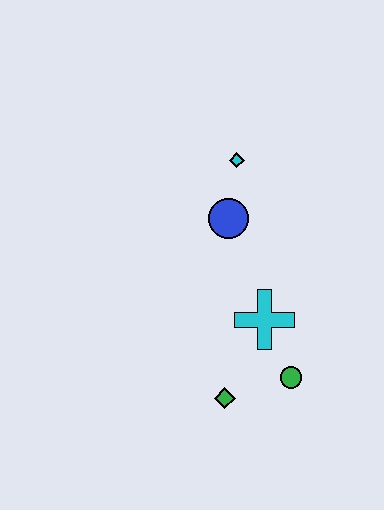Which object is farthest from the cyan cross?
The cyan diamond is farthest from the cyan cross.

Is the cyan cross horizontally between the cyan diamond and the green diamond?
No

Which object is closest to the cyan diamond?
The blue circle is closest to the cyan diamond.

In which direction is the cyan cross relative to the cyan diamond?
The cyan cross is below the cyan diamond.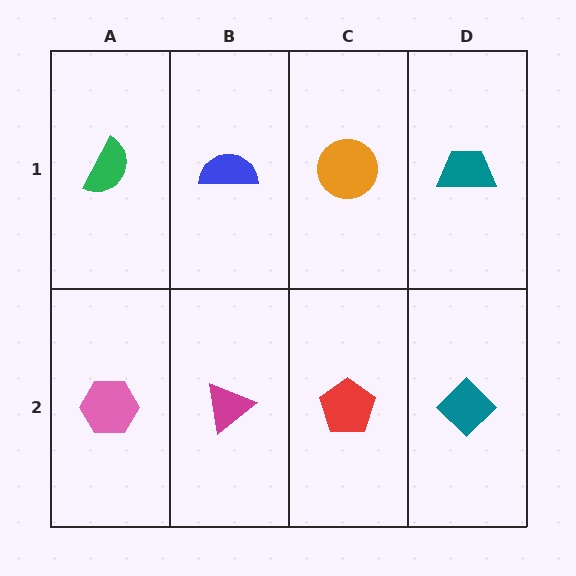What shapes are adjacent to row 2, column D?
A teal trapezoid (row 1, column D), a red pentagon (row 2, column C).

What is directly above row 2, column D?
A teal trapezoid.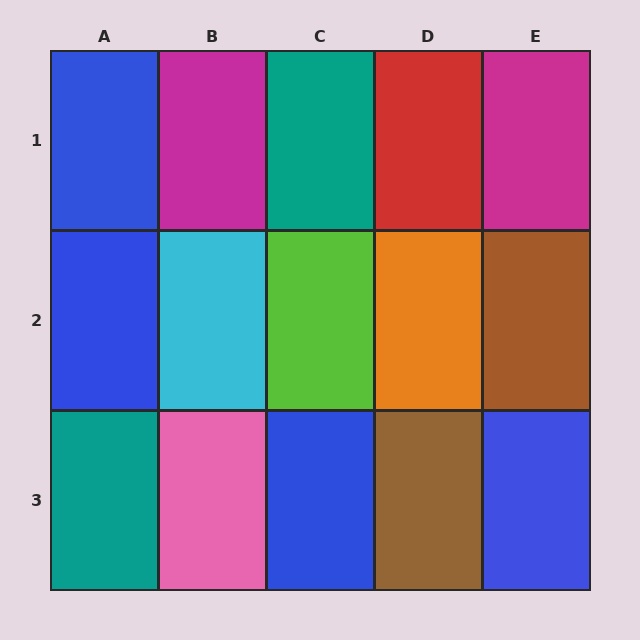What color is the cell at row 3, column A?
Teal.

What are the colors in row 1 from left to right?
Blue, magenta, teal, red, magenta.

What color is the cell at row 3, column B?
Pink.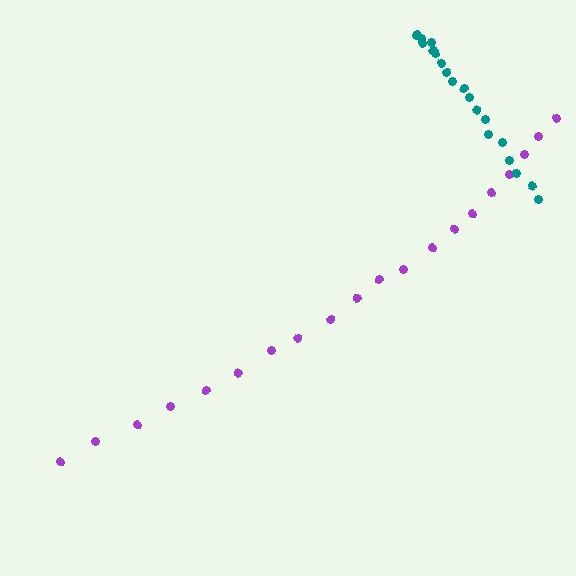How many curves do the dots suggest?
There are 2 distinct paths.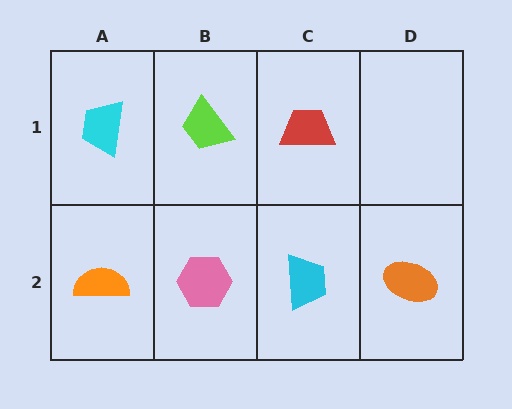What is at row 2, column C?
A cyan trapezoid.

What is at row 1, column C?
A red trapezoid.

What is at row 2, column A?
An orange semicircle.